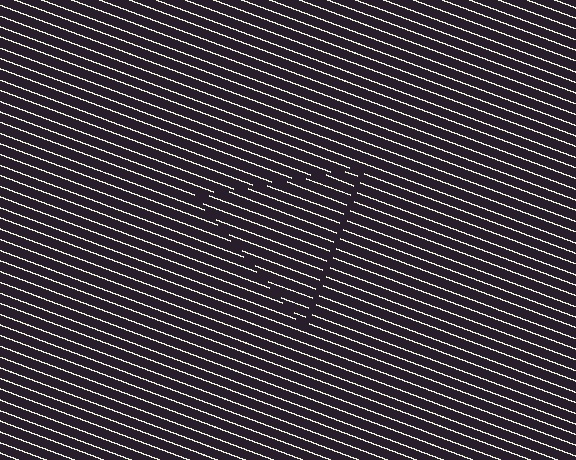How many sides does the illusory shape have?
3 sides — the line-ends trace a triangle.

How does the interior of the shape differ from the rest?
The interior of the shape contains the same grating, shifted by half a period — the contour is defined by the phase discontinuity where line-ends from the inner and outer gratings abut.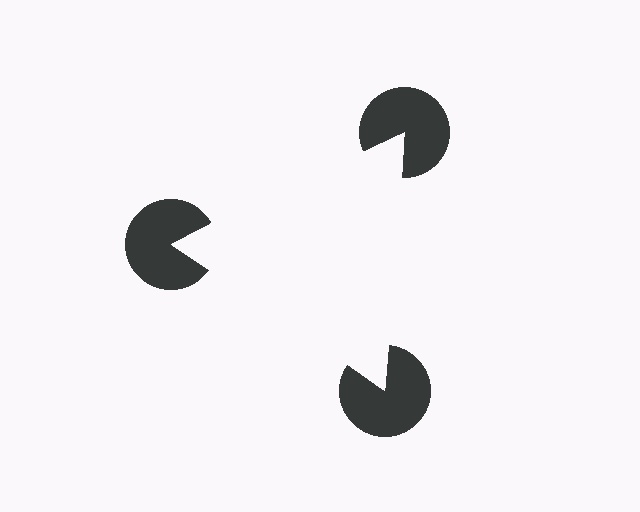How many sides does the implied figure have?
3 sides.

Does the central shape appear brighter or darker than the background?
It typically appears slightly brighter than the background, even though no actual brightness change is drawn.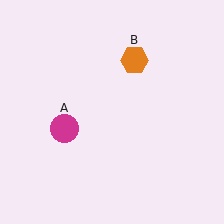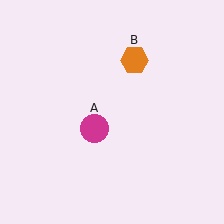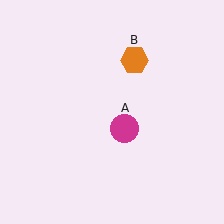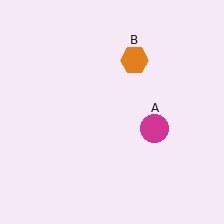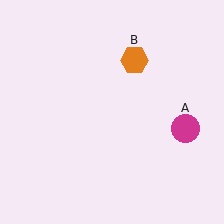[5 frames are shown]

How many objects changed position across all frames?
1 object changed position: magenta circle (object A).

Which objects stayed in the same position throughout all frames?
Orange hexagon (object B) remained stationary.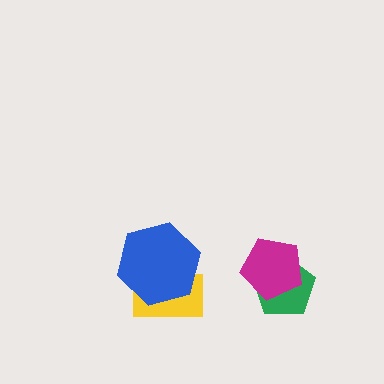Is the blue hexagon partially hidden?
No, no other shape covers it.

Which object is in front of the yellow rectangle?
The blue hexagon is in front of the yellow rectangle.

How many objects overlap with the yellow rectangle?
1 object overlaps with the yellow rectangle.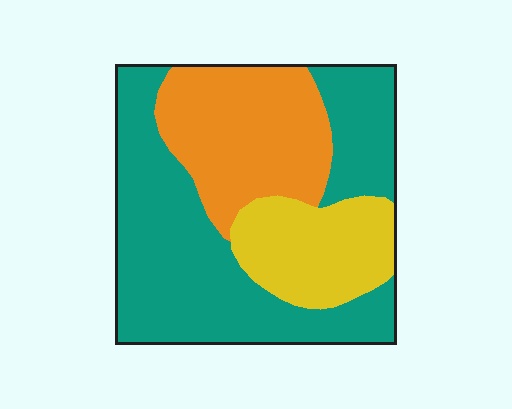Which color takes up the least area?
Yellow, at roughly 20%.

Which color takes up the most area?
Teal, at roughly 55%.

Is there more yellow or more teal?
Teal.